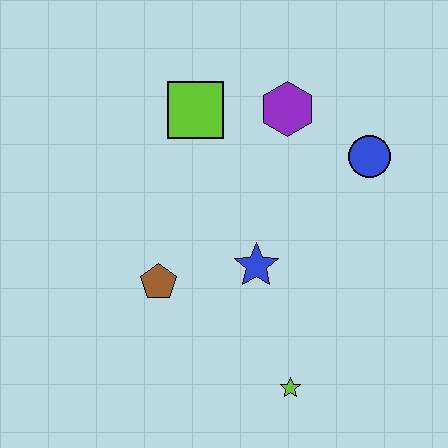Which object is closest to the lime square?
The purple hexagon is closest to the lime square.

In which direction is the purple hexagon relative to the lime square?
The purple hexagon is to the right of the lime square.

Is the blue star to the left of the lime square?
No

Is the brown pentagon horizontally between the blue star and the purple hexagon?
No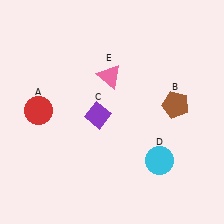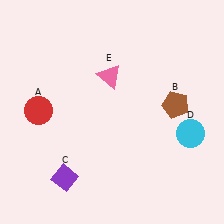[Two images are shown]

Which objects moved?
The objects that moved are: the purple diamond (C), the cyan circle (D).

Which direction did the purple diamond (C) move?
The purple diamond (C) moved down.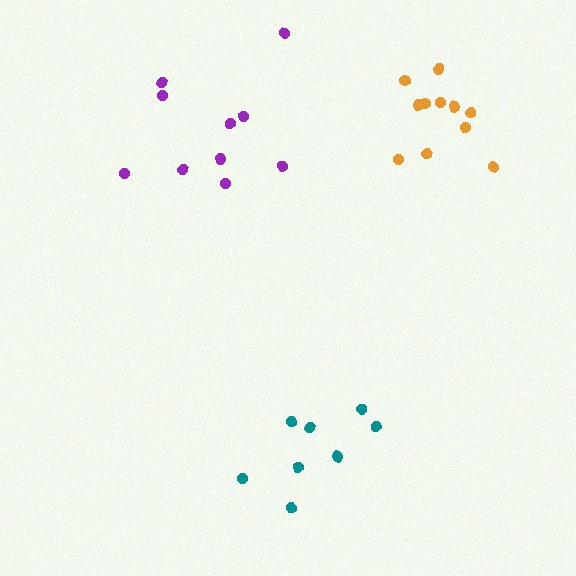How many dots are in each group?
Group 1: 11 dots, Group 2: 10 dots, Group 3: 8 dots (29 total).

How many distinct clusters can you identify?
There are 3 distinct clusters.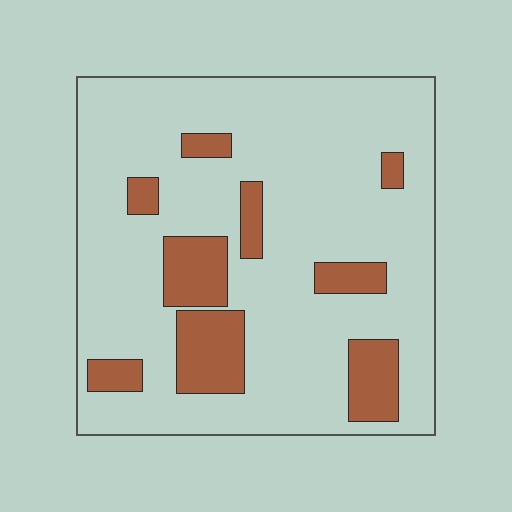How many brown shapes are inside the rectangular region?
9.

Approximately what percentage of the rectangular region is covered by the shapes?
Approximately 20%.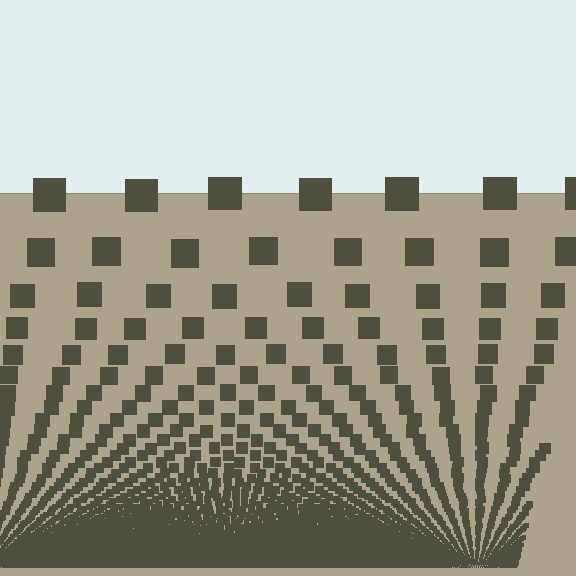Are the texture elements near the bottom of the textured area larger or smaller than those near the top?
Smaller. The gradient is inverted — elements near the bottom are smaller and denser.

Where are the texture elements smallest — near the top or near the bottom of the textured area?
Near the bottom.